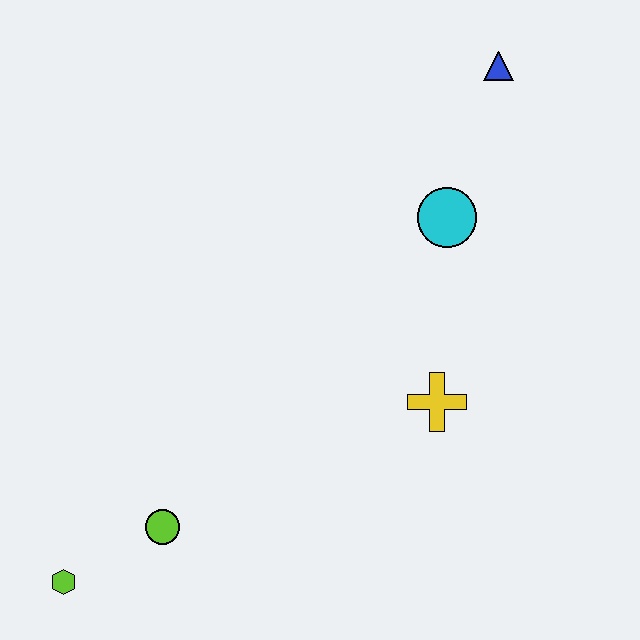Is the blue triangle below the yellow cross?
No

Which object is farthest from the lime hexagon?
The blue triangle is farthest from the lime hexagon.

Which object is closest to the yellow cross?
The cyan circle is closest to the yellow cross.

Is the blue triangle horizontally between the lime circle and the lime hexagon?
No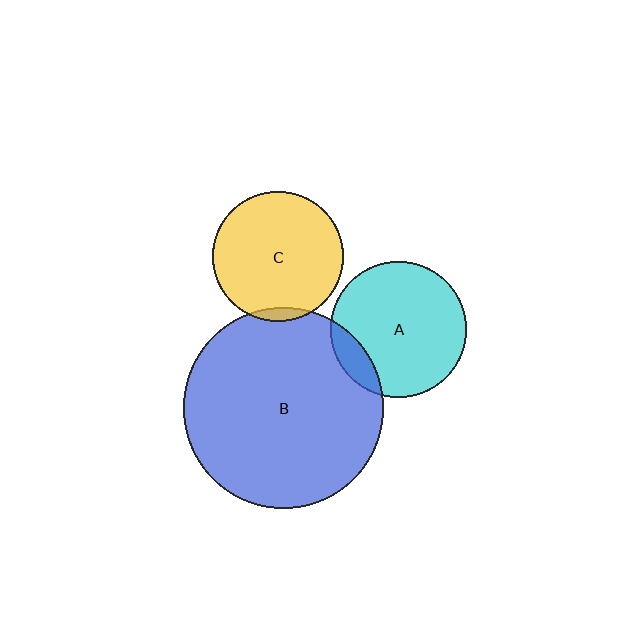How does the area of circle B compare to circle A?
Approximately 2.2 times.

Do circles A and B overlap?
Yes.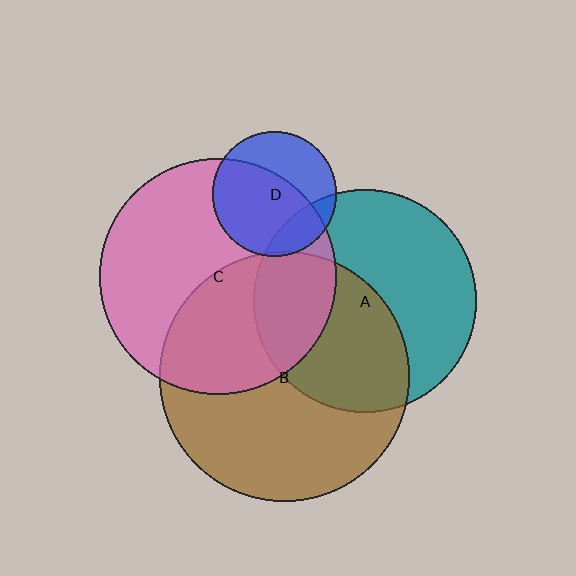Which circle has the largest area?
Circle B (brown).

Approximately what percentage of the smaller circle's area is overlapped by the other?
Approximately 40%.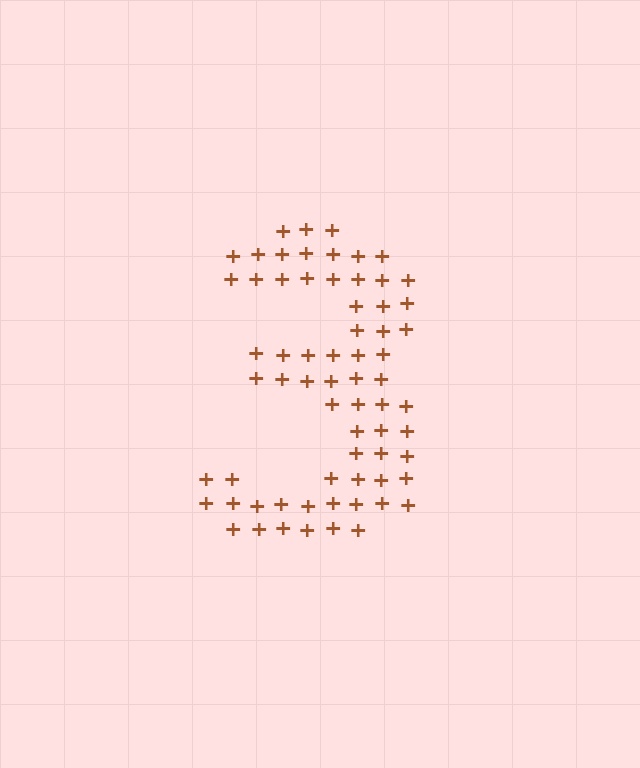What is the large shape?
The large shape is the digit 3.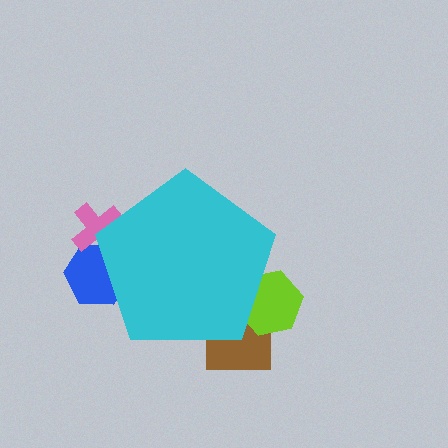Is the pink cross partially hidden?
Yes, the pink cross is partially hidden behind the cyan pentagon.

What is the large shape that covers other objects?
A cyan pentagon.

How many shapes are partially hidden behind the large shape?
4 shapes are partially hidden.